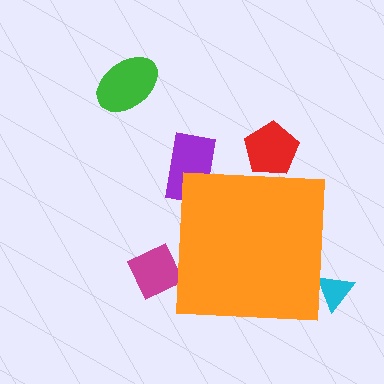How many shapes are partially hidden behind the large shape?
4 shapes are partially hidden.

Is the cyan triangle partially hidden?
Yes, the cyan triangle is partially hidden behind the orange square.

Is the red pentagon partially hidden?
Yes, the red pentagon is partially hidden behind the orange square.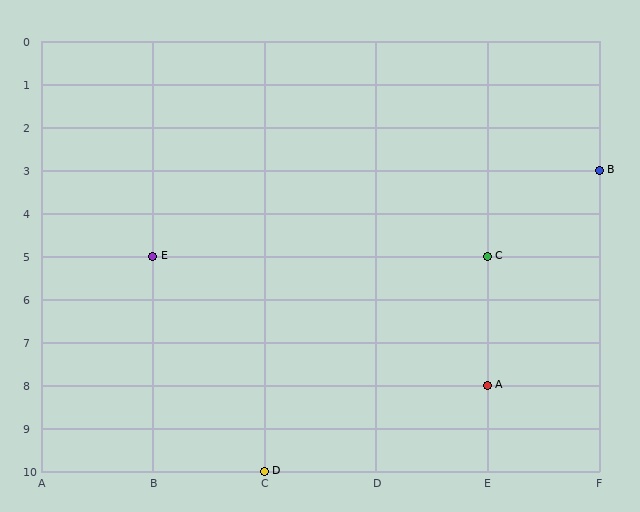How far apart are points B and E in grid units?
Points B and E are 4 columns and 2 rows apart (about 4.5 grid units diagonally).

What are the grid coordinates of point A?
Point A is at grid coordinates (E, 8).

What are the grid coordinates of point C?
Point C is at grid coordinates (E, 5).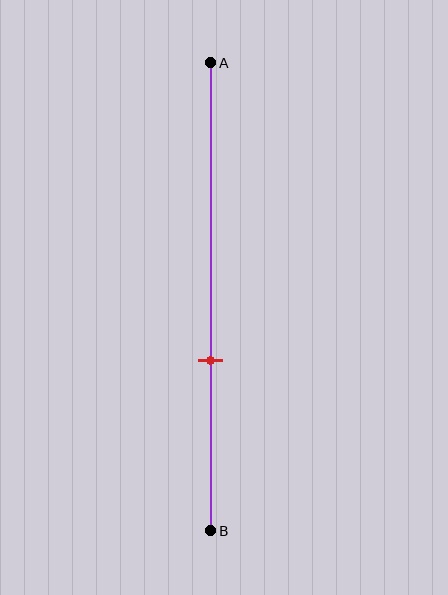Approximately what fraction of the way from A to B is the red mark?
The red mark is approximately 65% of the way from A to B.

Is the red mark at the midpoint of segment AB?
No, the mark is at about 65% from A, not at the 50% midpoint.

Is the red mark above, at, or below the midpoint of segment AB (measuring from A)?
The red mark is below the midpoint of segment AB.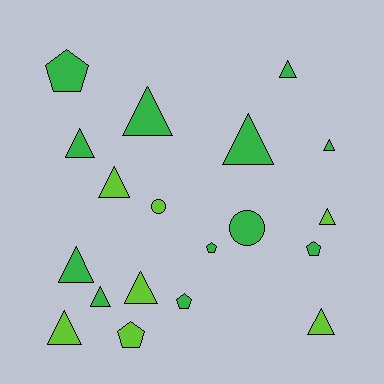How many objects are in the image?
There are 19 objects.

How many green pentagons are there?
There are 4 green pentagons.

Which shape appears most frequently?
Triangle, with 12 objects.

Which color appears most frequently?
Green, with 12 objects.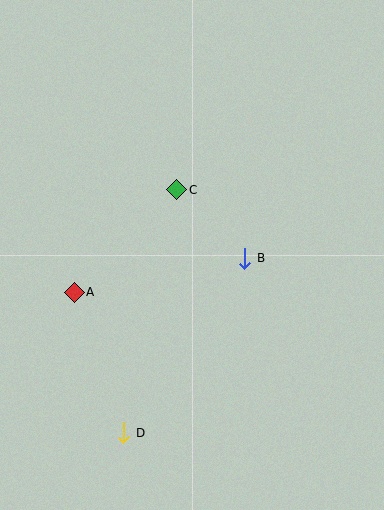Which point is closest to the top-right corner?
Point C is closest to the top-right corner.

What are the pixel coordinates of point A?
Point A is at (74, 292).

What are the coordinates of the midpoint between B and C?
The midpoint between B and C is at (211, 224).